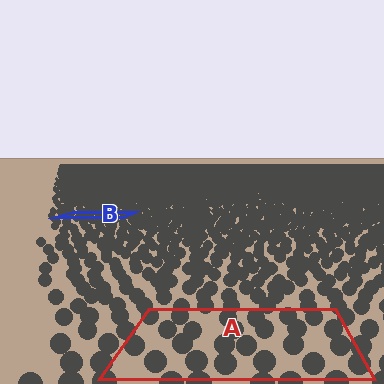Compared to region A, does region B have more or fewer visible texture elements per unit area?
Region B has more texture elements per unit area — they are packed more densely because it is farther away.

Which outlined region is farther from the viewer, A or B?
Region B is farther from the viewer — the texture elements inside it appear smaller and more densely packed.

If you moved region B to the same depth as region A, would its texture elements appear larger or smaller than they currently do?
They would appear larger. At a closer depth, the same texture elements are projected at a bigger on-screen size.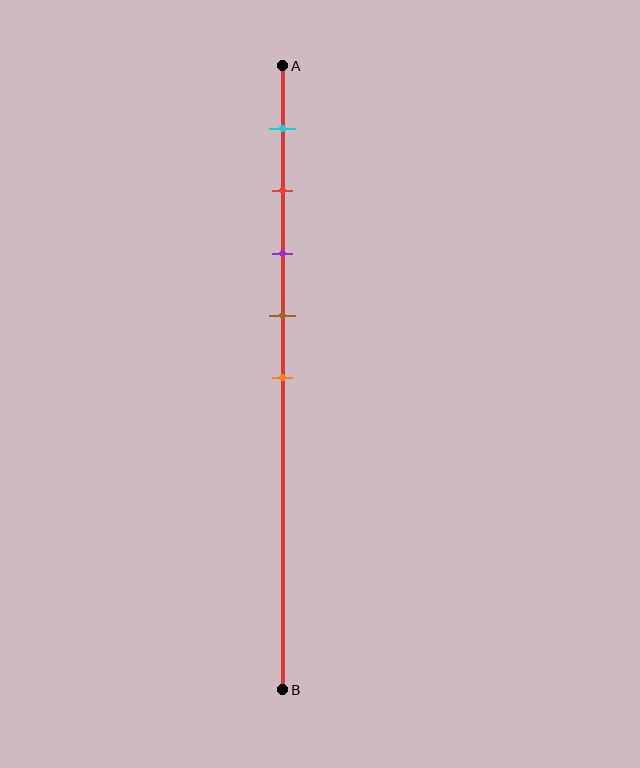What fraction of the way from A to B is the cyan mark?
The cyan mark is approximately 10% (0.1) of the way from A to B.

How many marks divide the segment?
There are 5 marks dividing the segment.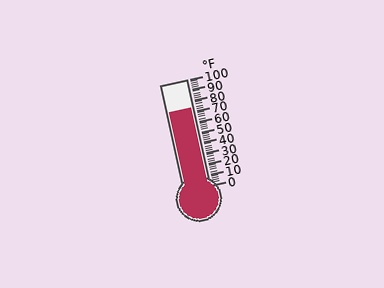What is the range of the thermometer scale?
The thermometer scale ranges from 0°F to 100°F.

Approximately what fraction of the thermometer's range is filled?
The thermometer is filled to approximately 75% of its range.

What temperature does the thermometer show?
The thermometer shows approximately 74°F.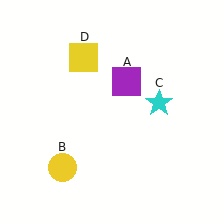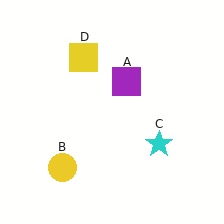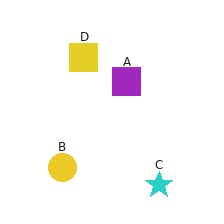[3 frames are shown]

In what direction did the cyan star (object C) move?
The cyan star (object C) moved down.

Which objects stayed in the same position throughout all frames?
Purple square (object A) and yellow circle (object B) and yellow square (object D) remained stationary.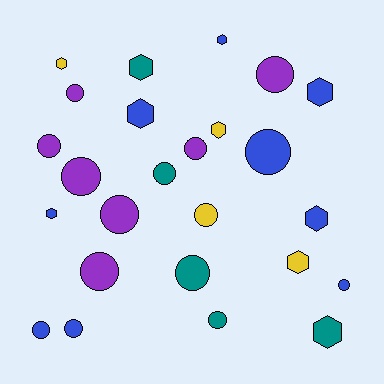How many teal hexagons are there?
There are 2 teal hexagons.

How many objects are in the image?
There are 25 objects.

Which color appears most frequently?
Blue, with 9 objects.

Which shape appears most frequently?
Circle, with 15 objects.